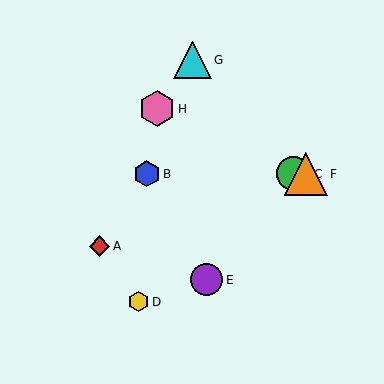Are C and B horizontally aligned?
Yes, both are at y≈174.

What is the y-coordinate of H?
Object H is at y≈109.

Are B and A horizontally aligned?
No, B is at y≈174 and A is at y≈246.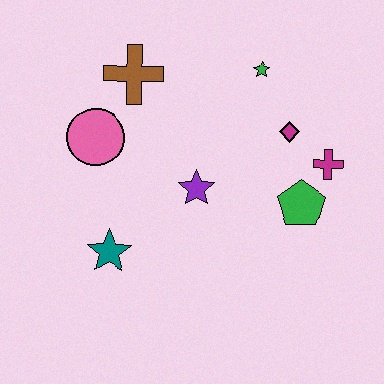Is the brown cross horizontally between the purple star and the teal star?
Yes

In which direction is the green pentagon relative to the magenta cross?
The green pentagon is below the magenta cross.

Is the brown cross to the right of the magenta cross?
No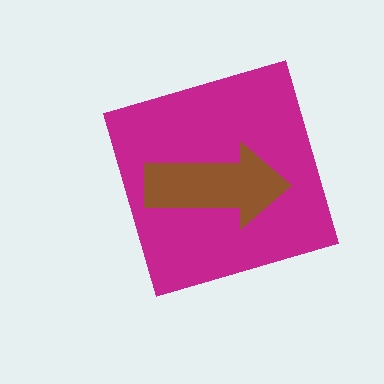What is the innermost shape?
The brown arrow.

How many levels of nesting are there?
2.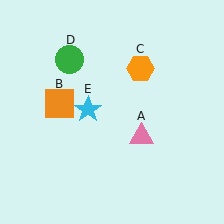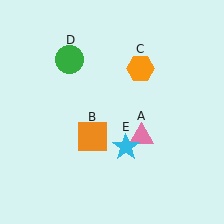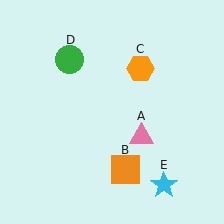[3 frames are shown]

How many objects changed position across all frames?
2 objects changed position: orange square (object B), cyan star (object E).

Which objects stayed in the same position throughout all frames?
Pink triangle (object A) and orange hexagon (object C) and green circle (object D) remained stationary.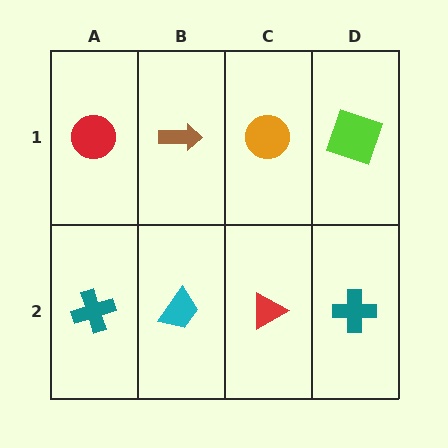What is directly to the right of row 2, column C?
A teal cross.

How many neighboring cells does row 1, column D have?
2.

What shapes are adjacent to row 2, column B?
A brown arrow (row 1, column B), a teal cross (row 2, column A), a red triangle (row 2, column C).